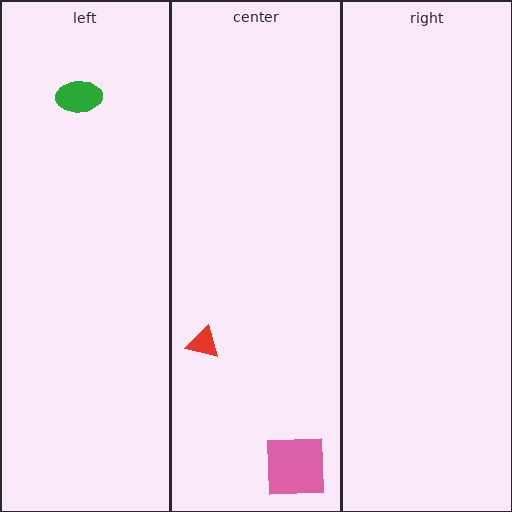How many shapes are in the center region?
2.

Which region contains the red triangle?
The center region.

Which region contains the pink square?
The center region.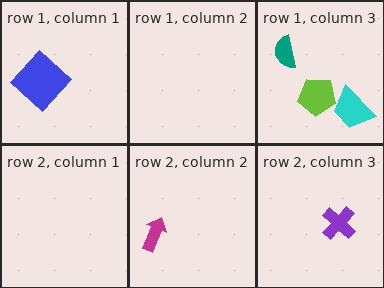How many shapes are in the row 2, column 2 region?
1.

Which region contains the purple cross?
The row 2, column 3 region.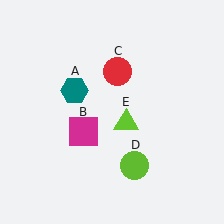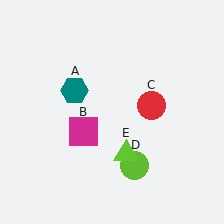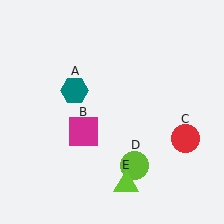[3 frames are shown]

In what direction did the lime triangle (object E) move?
The lime triangle (object E) moved down.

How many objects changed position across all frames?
2 objects changed position: red circle (object C), lime triangle (object E).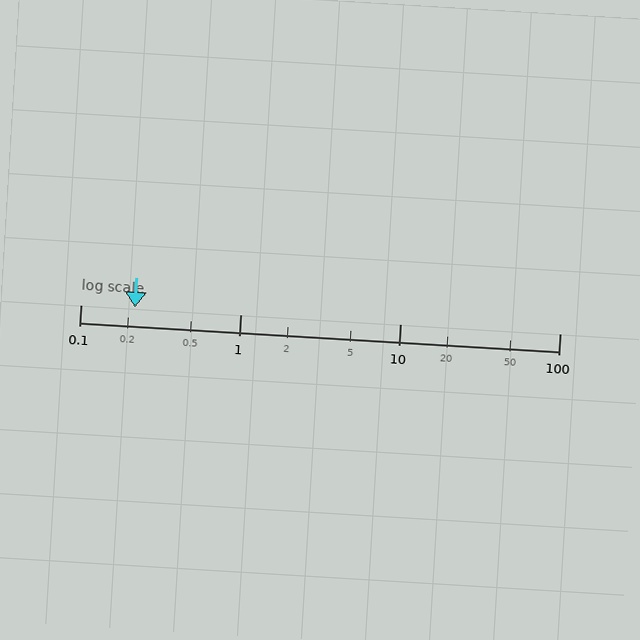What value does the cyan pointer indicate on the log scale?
The pointer indicates approximately 0.22.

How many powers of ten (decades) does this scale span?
The scale spans 3 decades, from 0.1 to 100.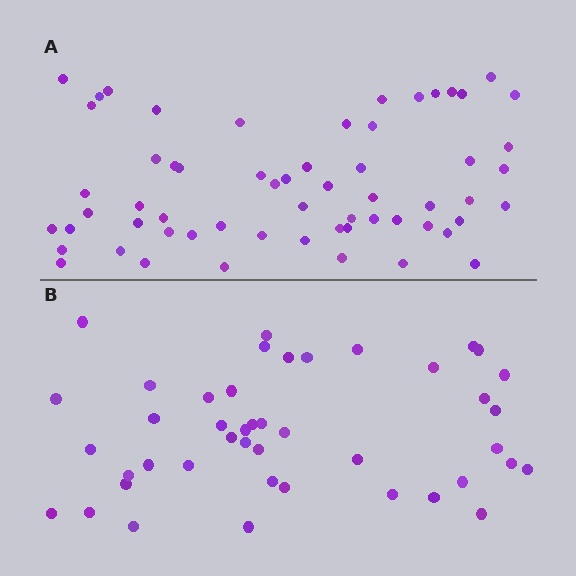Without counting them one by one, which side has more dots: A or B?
Region A (the top region) has more dots.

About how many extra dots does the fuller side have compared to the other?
Region A has approximately 15 more dots than region B.